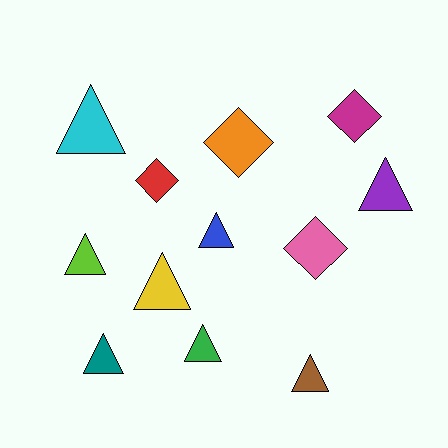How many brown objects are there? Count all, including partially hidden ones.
There is 1 brown object.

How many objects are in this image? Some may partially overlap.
There are 12 objects.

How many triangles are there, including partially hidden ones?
There are 8 triangles.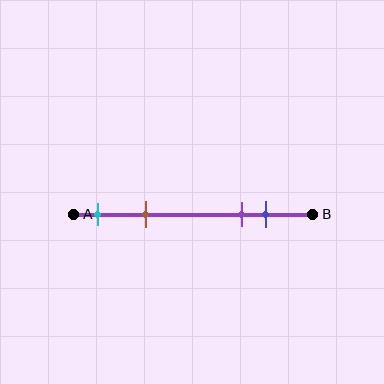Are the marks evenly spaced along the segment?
No, the marks are not evenly spaced.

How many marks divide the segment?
There are 4 marks dividing the segment.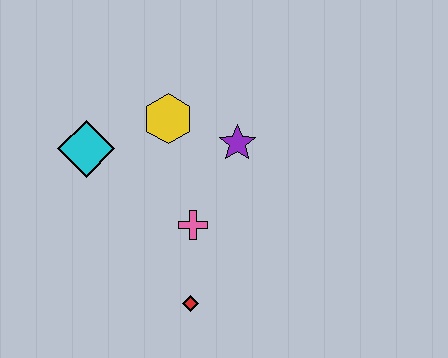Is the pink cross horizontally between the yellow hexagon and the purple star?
Yes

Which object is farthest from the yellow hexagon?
The red diamond is farthest from the yellow hexagon.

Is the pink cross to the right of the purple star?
No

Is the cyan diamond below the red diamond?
No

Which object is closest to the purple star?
The yellow hexagon is closest to the purple star.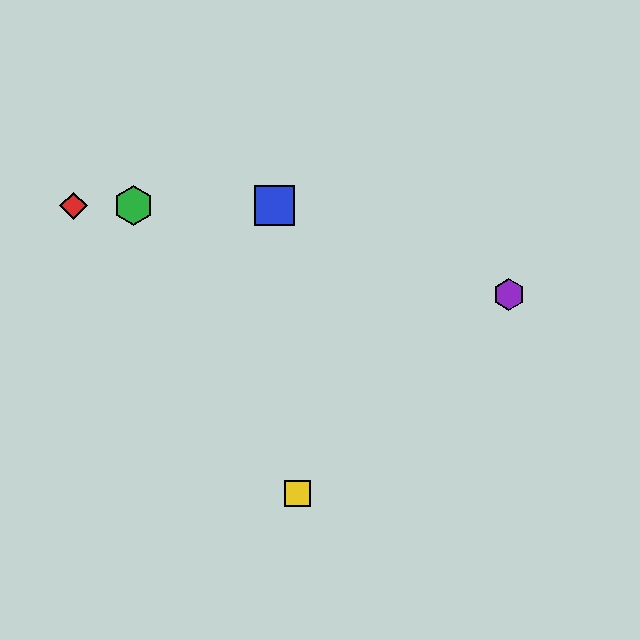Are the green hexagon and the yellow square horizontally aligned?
No, the green hexagon is at y≈206 and the yellow square is at y≈494.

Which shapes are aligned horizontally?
The red diamond, the blue square, the green hexagon are aligned horizontally.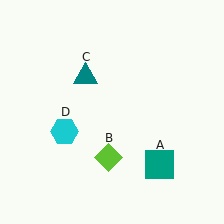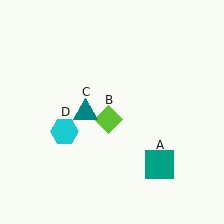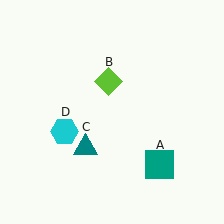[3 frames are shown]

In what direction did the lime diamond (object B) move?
The lime diamond (object B) moved up.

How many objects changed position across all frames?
2 objects changed position: lime diamond (object B), teal triangle (object C).